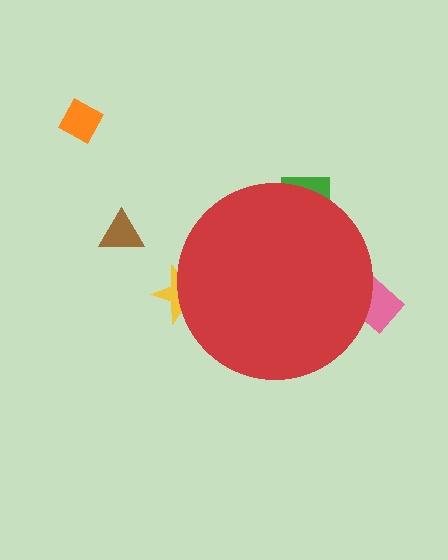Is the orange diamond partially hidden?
No, the orange diamond is fully visible.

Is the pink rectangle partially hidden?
Yes, the pink rectangle is partially hidden behind the red circle.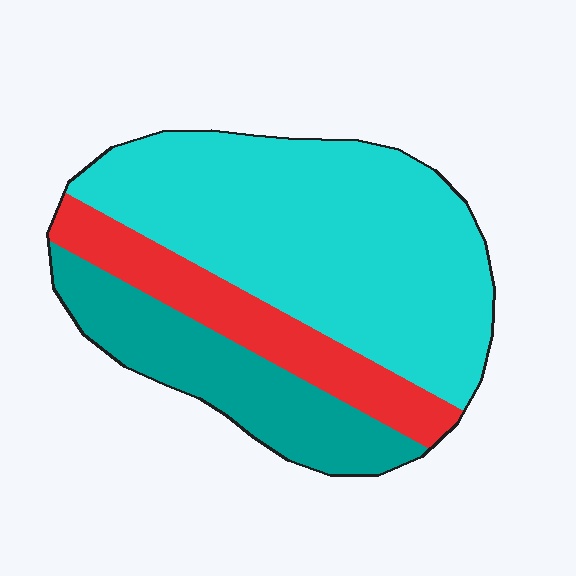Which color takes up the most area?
Cyan, at roughly 55%.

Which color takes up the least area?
Red, at roughly 20%.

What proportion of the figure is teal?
Teal takes up less than a quarter of the figure.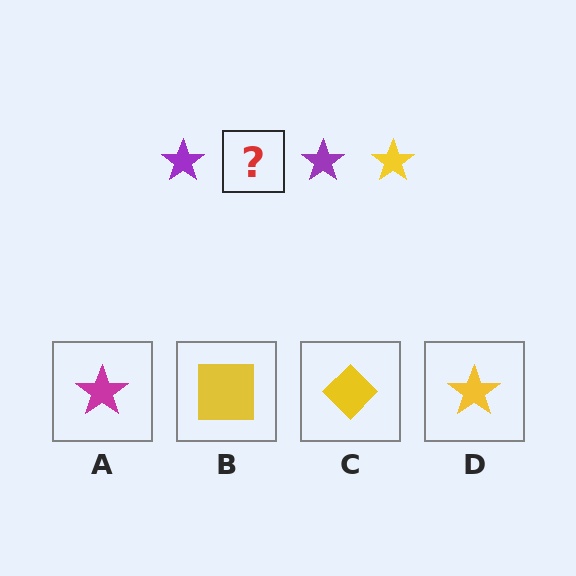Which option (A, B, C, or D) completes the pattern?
D.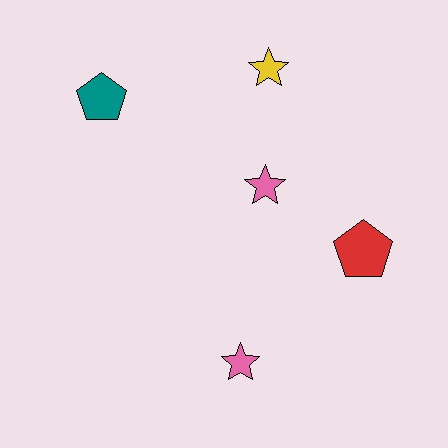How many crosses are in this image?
There are no crosses.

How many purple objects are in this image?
There are no purple objects.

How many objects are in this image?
There are 5 objects.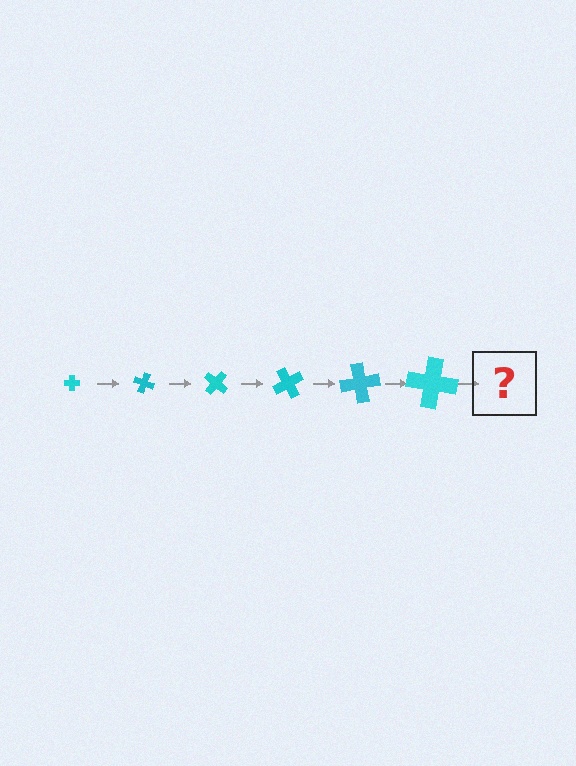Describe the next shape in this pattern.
It should be a cross, larger than the previous one and rotated 120 degrees from the start.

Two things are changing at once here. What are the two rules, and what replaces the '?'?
The two rules are that the cross grows larger each step and it rotates 20 degrees each step. The '?' should be a cross, larger than the previous one and rotated 120 degrees from the start.